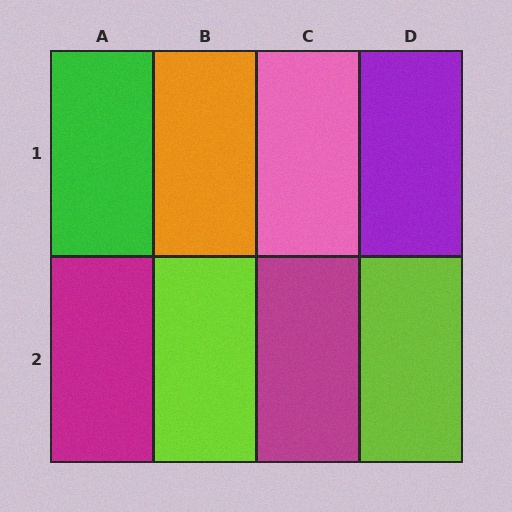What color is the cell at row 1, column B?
Orange.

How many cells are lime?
2 cells are lime.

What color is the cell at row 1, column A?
Green.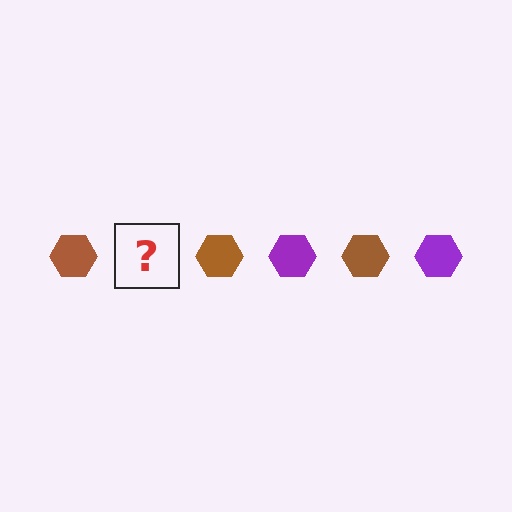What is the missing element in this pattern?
The missing element is a purple hexagon.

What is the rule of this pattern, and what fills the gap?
The rule is that the pattern cycles through brown, purple hexagons. The gap should be filled with a purple hexagon.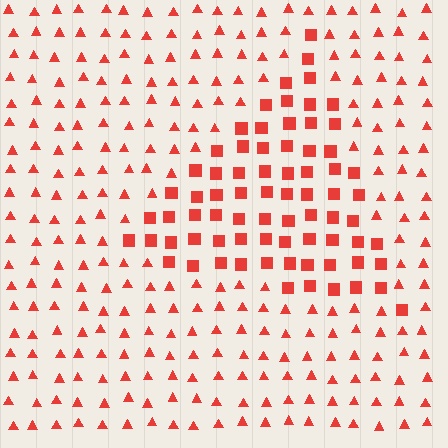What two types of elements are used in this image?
The image uses squares inside the triangle region and triangles outside it.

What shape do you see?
I see a triangle.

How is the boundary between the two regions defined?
The boundary is defined by a change in element shape: squares inside vs. triangles outside. All elements share the same color and spacing.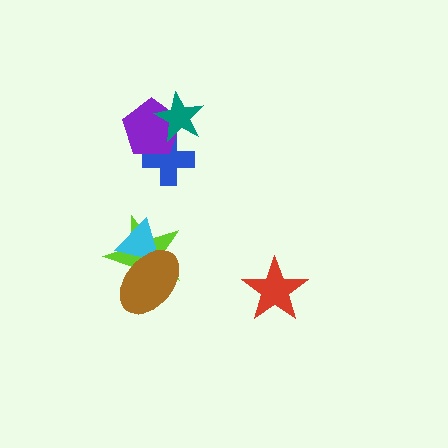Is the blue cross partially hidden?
Yes, it is partially covered by another shape.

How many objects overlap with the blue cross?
2 objects overlap with the blue cross.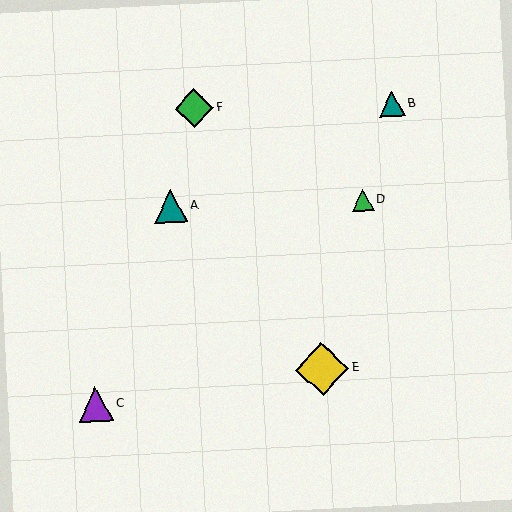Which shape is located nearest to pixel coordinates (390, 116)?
The teal triangle (labeled B) at (392, 104) is nearest to that location.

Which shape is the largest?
The yellow diamond (labeled E) is the largest.